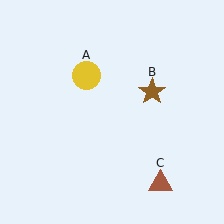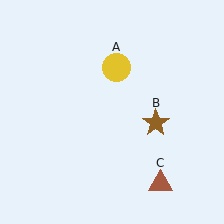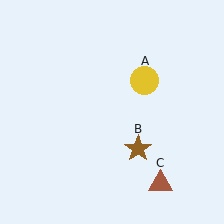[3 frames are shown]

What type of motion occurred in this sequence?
The yellow circle (object A), brown star (object B) rotated clockwise around the center of the scene.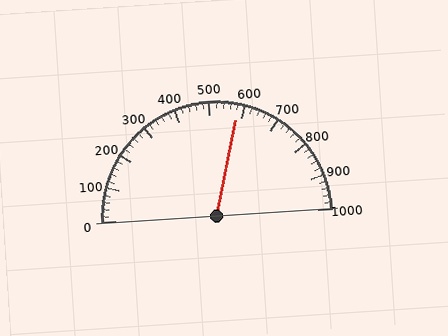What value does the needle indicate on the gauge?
The needle indicates approximately 580.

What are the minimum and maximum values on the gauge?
The gauge ranges from 0 to 1000.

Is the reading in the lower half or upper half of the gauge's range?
The reading is in the upper half of the range (0 to 1000).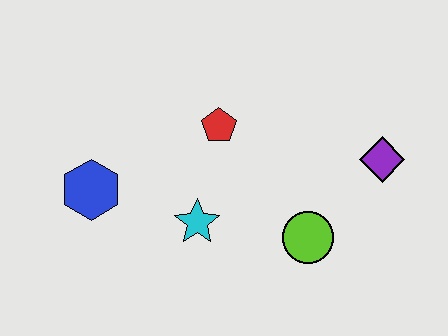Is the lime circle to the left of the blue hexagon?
No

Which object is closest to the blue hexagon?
The cyan star is closest to the blue hexagon.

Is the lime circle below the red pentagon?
Yes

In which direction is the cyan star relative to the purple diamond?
The cyan star is to the left of the purple diamond.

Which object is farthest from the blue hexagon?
The purple diamond is farthest from the blue hexagon.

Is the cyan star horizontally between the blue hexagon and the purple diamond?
Yes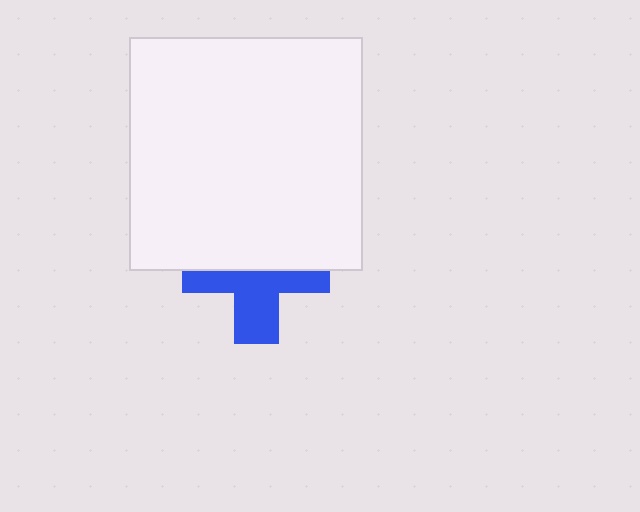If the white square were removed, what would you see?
You would see the complete blue cross.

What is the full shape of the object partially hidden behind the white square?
The partially hidden object is a blue cross.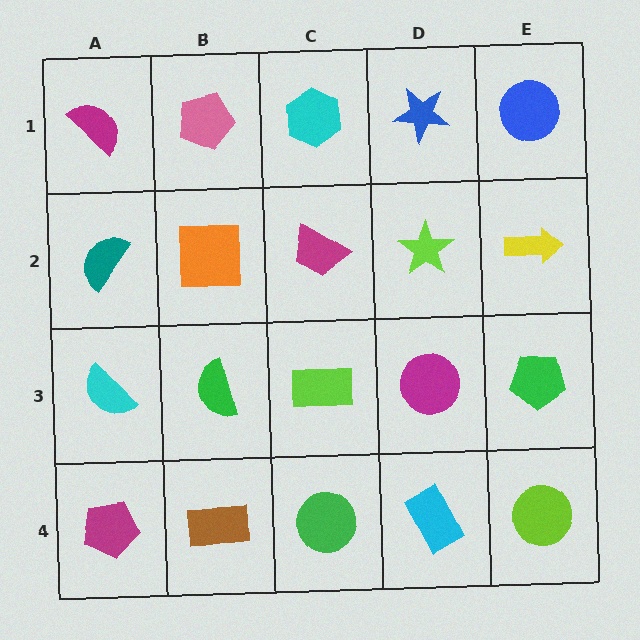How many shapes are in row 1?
5 shapes.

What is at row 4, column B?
A brown rectangle.